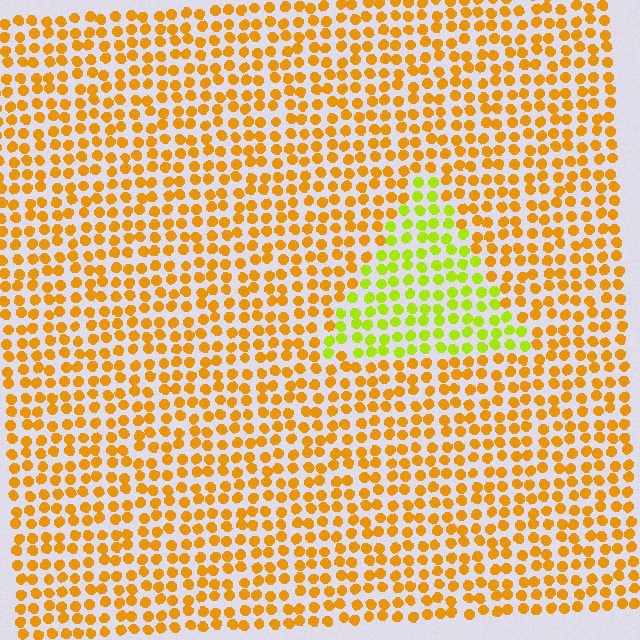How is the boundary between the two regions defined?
The boundary is defined purely by a slight shift in hue (about 42 degrees). Spacing, size, and orientation are identical on both sides.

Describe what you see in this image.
The image is filled with small orange elements in a uniform arrangement. A triangle-shaped region is visible where the elements are tinted to a slightly different hue, forming a subtle color boundary.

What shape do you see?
I see a triangle.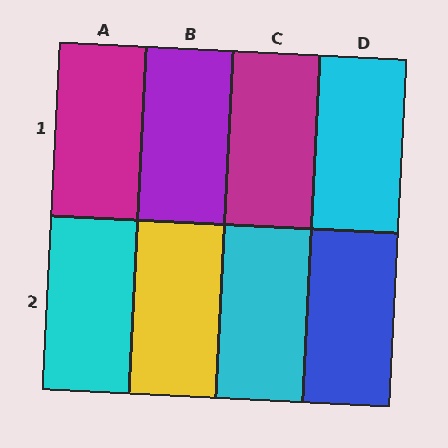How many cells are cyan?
3 cells are cyan.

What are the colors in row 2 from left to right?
Cyan, yellow, cyan, blue.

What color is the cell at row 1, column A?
Magenta.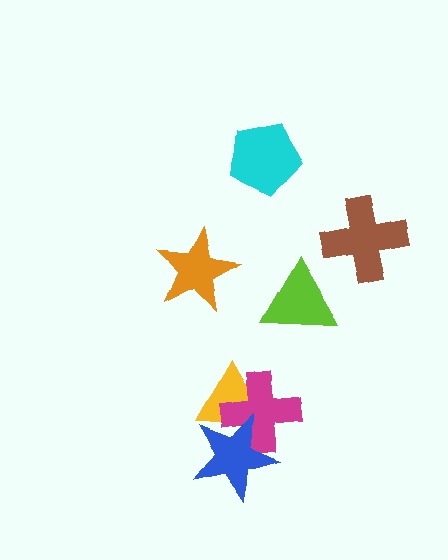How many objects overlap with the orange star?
0 objects overlap with the orange star.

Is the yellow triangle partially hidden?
Yes, it is partially covered by another shape.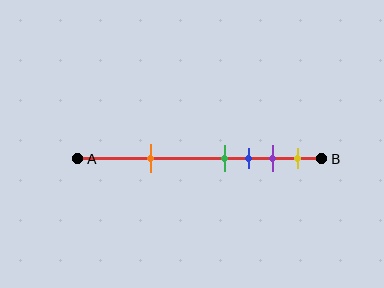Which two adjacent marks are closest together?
The green and blue marks are the closest adjacent pair.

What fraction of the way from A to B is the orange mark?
The orange mark is approximately 30% (0.3) of the way from A to B.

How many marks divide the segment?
There are 5 marks dividing the segment.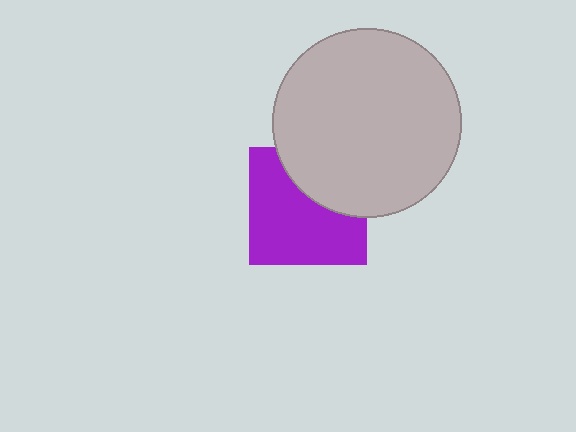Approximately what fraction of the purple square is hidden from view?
Roughly 35% of the purple square is hidden behind the light gray circle.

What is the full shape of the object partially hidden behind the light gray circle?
The partially hidden object is a purple square.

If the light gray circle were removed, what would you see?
You would see the complete purple square.